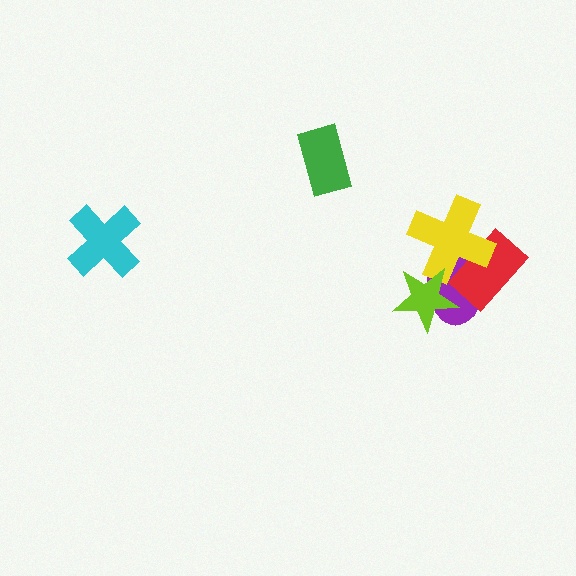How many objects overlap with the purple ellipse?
3 objects overlap with the purple ellipse.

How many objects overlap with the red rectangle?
2 objects overlap with the red rectangle.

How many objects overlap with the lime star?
2 objects overlap with the lime star.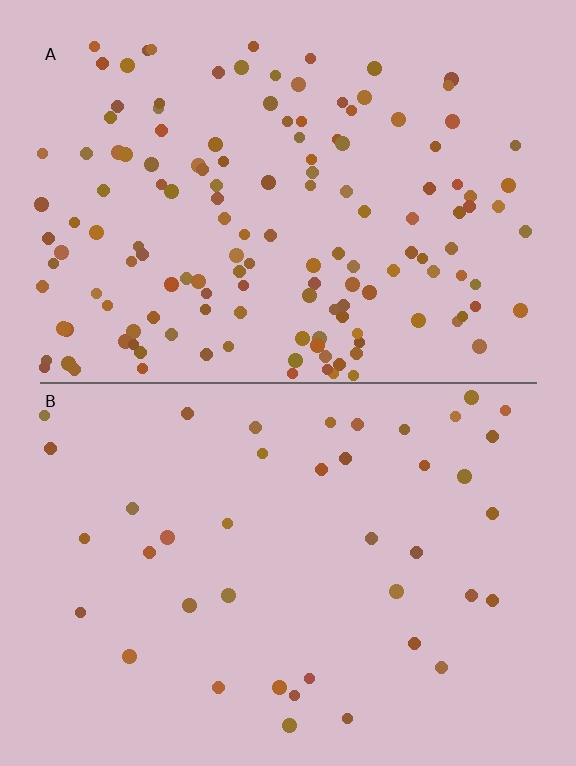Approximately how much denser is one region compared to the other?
Approximately 3.5× — region A over region B.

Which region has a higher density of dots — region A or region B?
A (the top).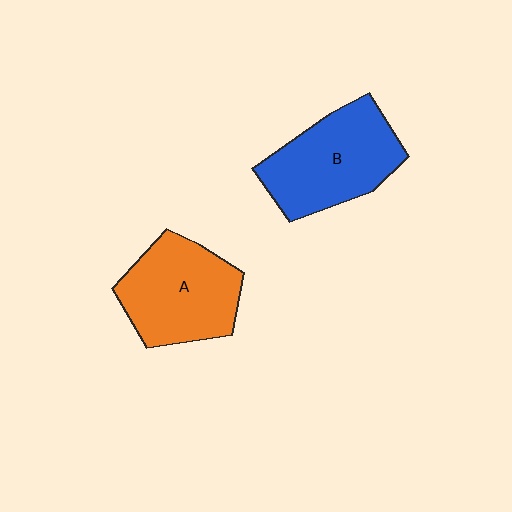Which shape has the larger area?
Shape B (blue).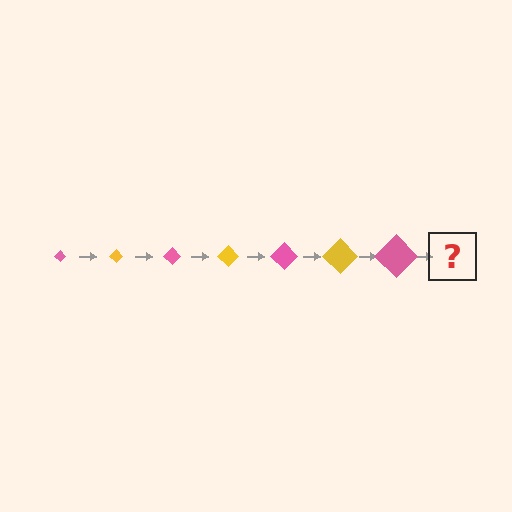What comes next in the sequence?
The next element should be a yellow diamond, larger than the previous one.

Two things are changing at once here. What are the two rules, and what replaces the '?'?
The two rules are that the diamond grows larger each step and the color cycles through pink and yellow. The '?' should be a yellow diamond, larger than the previous one.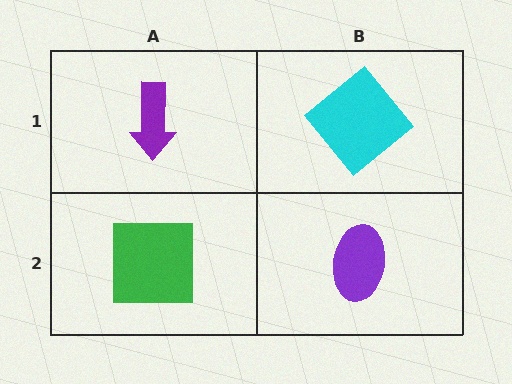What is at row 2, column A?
A green square.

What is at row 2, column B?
A purple ellipse.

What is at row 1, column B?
A cyan diamond.